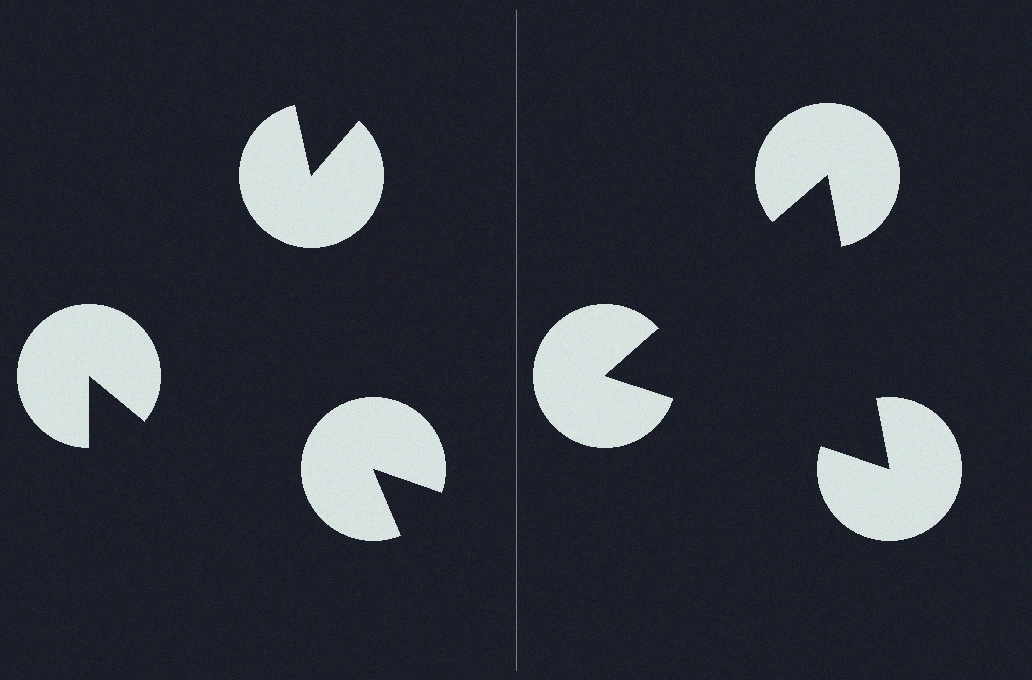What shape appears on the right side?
An illusory triangle.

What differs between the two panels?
The pac-man discs are positioned identically on both sides; only the wedge orientations differ. On the right they align to a triangle; on the left they are misaligned.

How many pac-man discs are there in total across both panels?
6 — 3 on each side.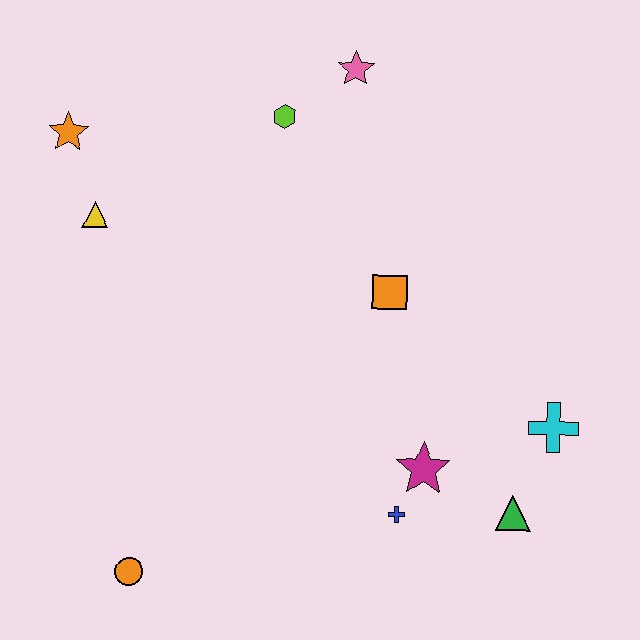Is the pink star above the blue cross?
Yes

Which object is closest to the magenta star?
The blue cross is closest to the magenta star.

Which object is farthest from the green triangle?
The orange star is farthest from the green triangle.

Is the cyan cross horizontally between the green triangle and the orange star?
No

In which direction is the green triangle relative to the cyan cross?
The green triangle is below the cyan cross.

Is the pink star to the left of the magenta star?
Yes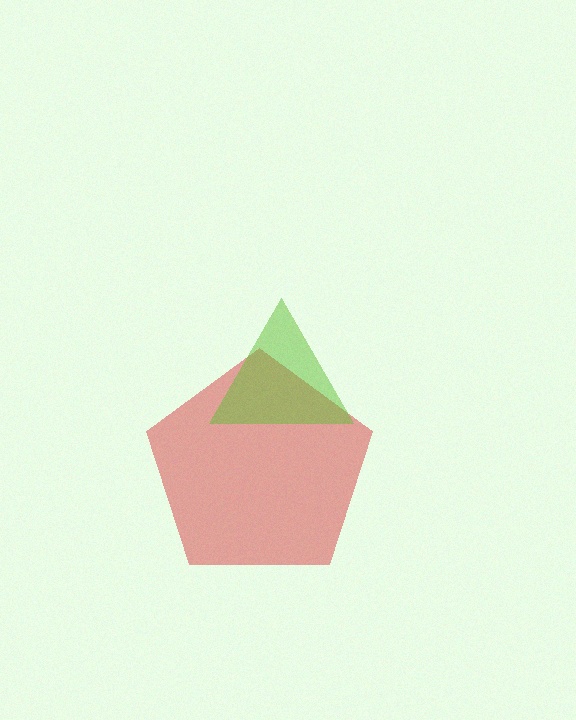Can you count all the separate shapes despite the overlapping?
Yes, there are 2 separate shapes.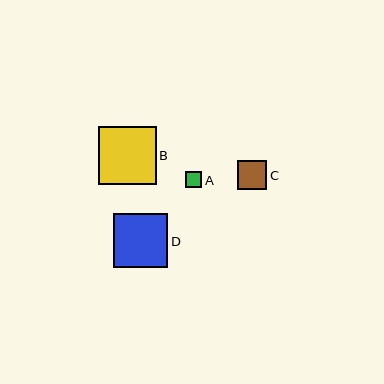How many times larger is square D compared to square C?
Square D is approximately 1.9 times the size of square C.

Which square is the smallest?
Square A is the smallest with a size of approximately 16 pixels.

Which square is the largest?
Square B is the largest with a size of approximately 58 pixels.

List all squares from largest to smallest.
From largest to smallest: B, D, C, A.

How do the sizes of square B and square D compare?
Square B and square D are approximately the same size.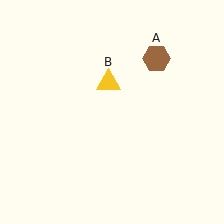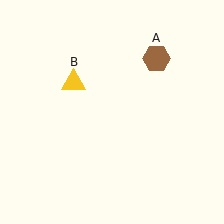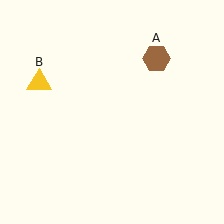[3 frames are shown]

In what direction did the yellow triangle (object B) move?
The yellow triangle (object B) moved left.